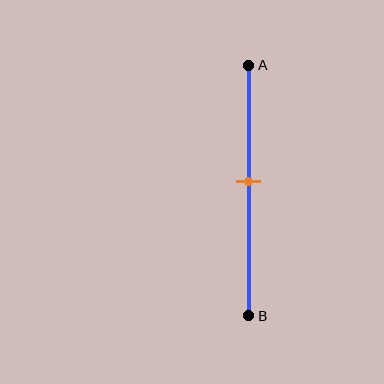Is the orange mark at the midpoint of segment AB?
No, the mark is at about 45% from A, not at the 50% midpoint.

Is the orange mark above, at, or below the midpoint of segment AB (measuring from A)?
The orange mark is above the midpoint of segment AB.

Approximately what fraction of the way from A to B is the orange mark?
The orange mark is approximately 45% of the way from A to B.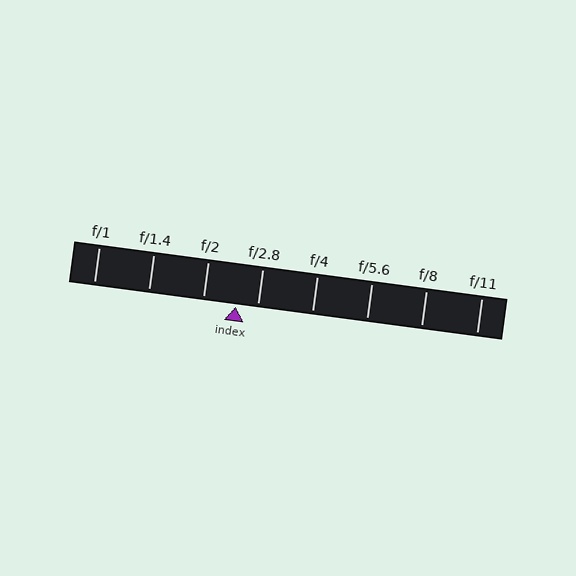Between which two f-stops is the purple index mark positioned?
The index mark is between f/2 and f/2.8.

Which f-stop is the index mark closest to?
The index mark is closest to f/2.8.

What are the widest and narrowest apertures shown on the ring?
The widest aperture shown is f/1 and the narrowest is f/11.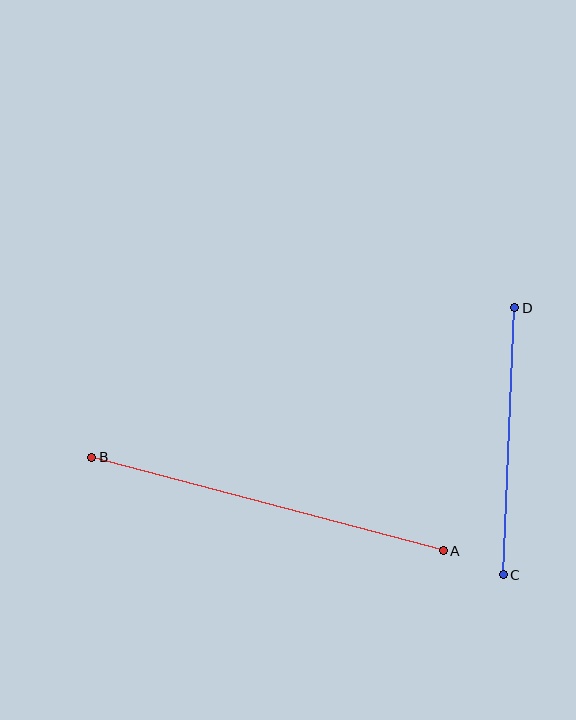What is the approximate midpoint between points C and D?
The midpoint is at approximately (509, 441) pixels.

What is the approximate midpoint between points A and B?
The midpoint is at approximately (268, 504) pixels.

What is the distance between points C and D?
The distance is approximately 267 pixels.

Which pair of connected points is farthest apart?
Points A and B are farthest apart.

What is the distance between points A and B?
The distance is approximately 364 pixels.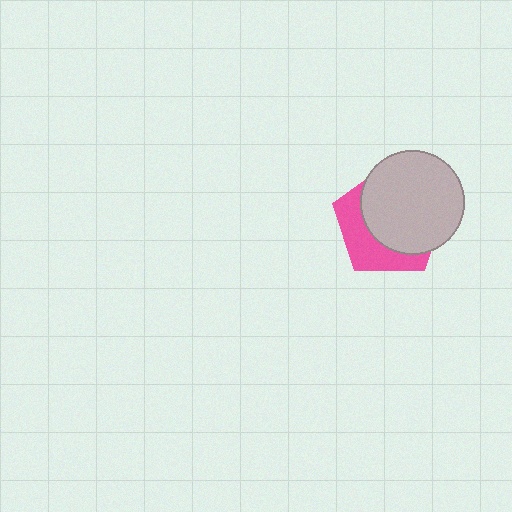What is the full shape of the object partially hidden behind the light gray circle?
The partially hidden object is a pink pentagon.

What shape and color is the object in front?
The object in front is a light gray circle.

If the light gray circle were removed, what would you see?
You would see the complete pink pentagon.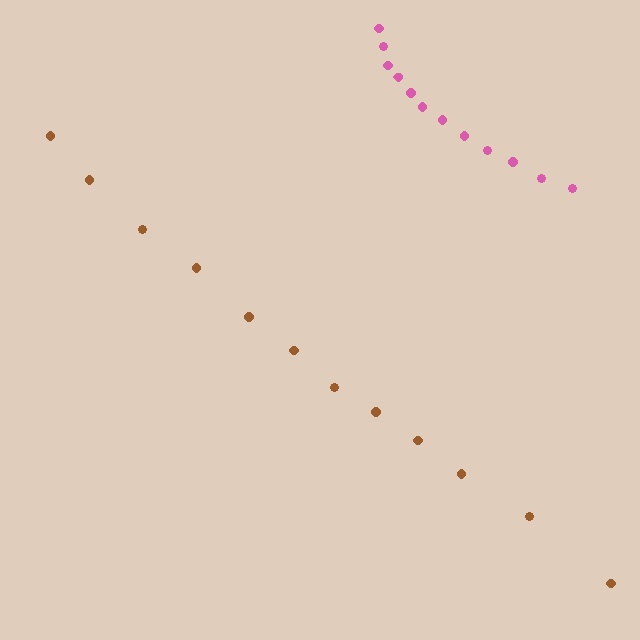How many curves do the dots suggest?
There are 2 distinct paths.